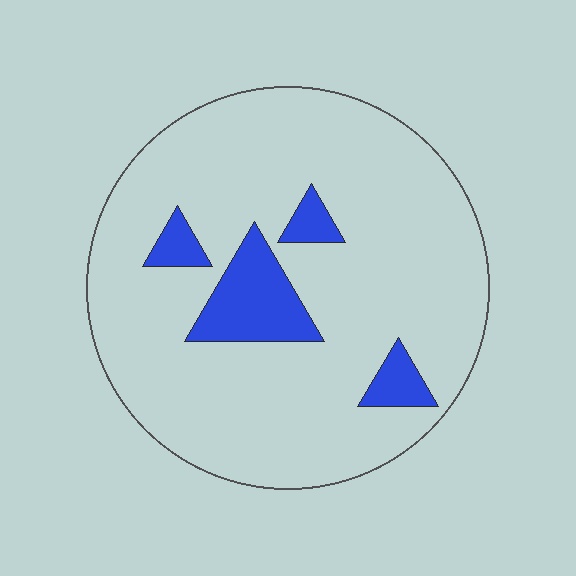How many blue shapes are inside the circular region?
4.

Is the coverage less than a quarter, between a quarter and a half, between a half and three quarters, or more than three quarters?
Less than a quarter.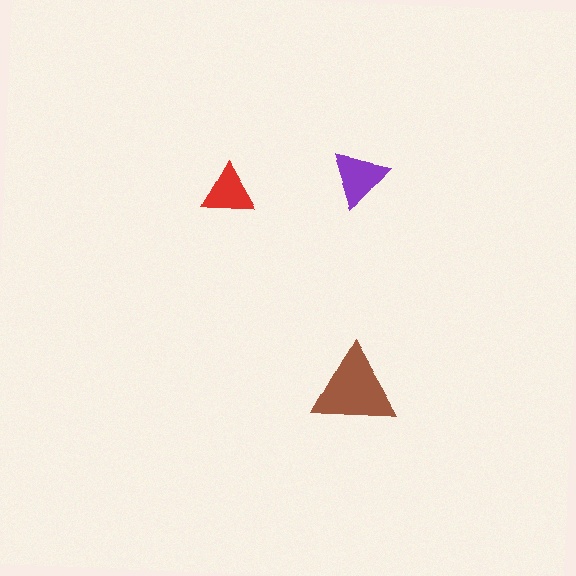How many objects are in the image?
There are 3 objects in the image.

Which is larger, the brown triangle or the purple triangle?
The brown one.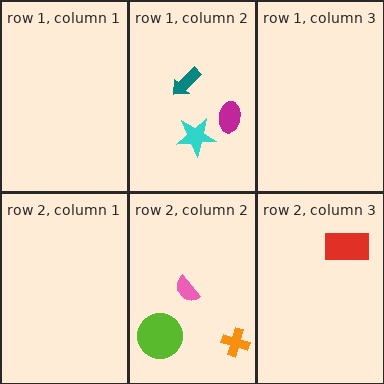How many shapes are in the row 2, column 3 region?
1.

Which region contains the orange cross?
The row 2, column 2 region.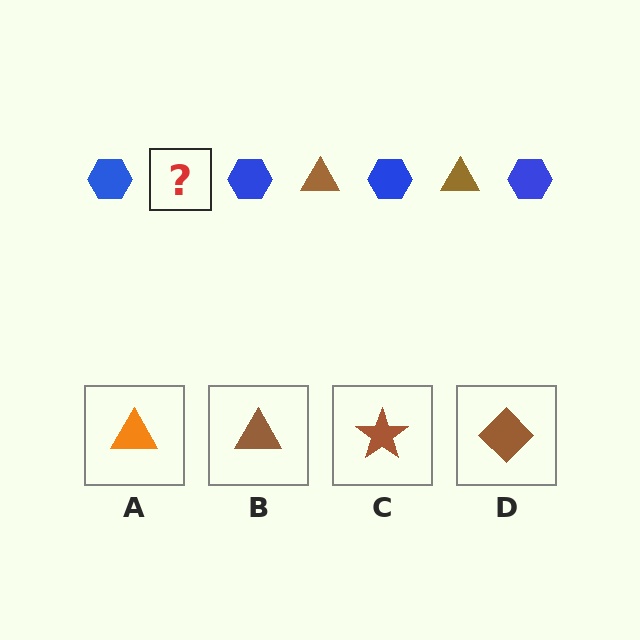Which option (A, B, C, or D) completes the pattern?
B.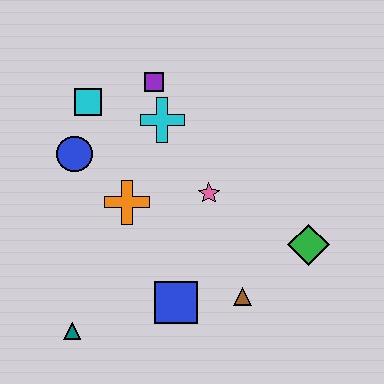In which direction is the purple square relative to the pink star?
The purple square is above the pink star.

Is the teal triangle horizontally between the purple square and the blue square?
No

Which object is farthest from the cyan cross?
The teal triangle is farthest from the cyan cross.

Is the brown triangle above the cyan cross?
No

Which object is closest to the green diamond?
The brown triangle is closest to the green diamond.